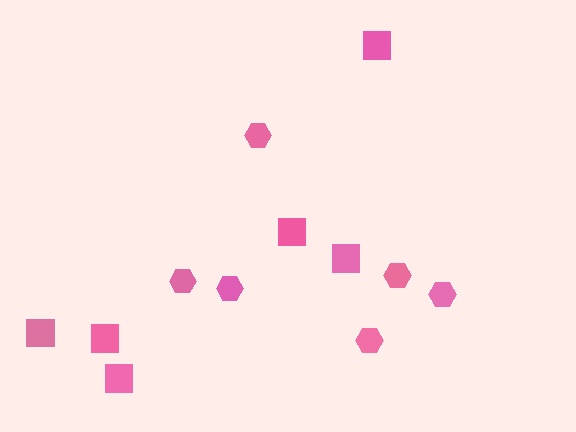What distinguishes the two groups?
There are 2 groups: one group of squares (6) and one group of hexagons (6).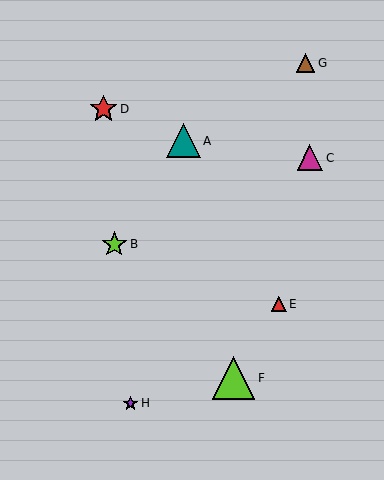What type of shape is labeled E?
Shape E is a red triangle.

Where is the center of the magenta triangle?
The center of the magenta triangle is at (310, 158).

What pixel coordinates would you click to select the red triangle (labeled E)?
Click at (279, 304) to select the red triangle E.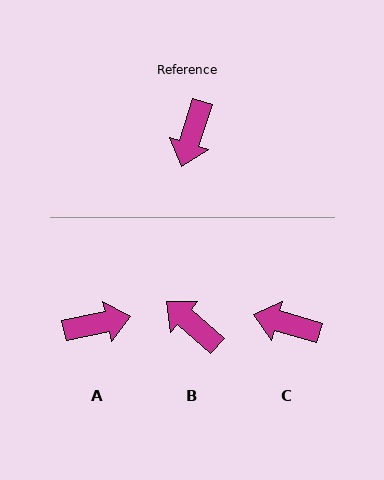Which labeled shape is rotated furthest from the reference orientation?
A, about 120 degrees away.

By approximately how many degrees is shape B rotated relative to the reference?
Approximately 113 degrees clockwise.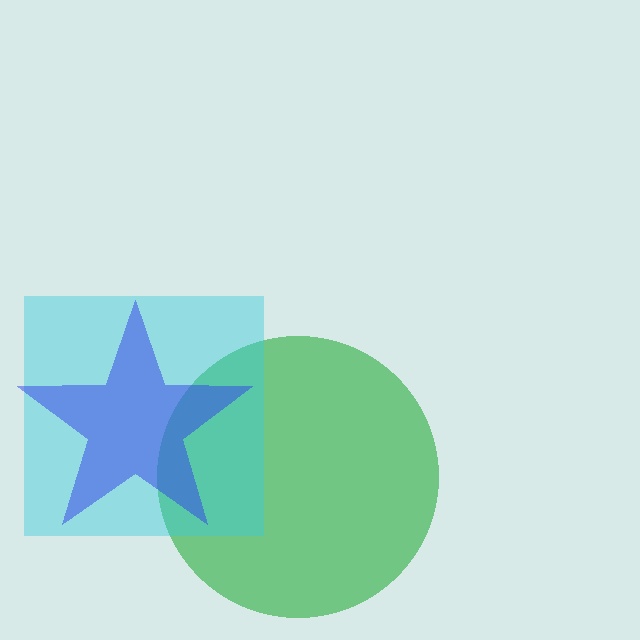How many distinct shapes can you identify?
There are 3 distinct shapes: a green circle, a cyan square, a blue star.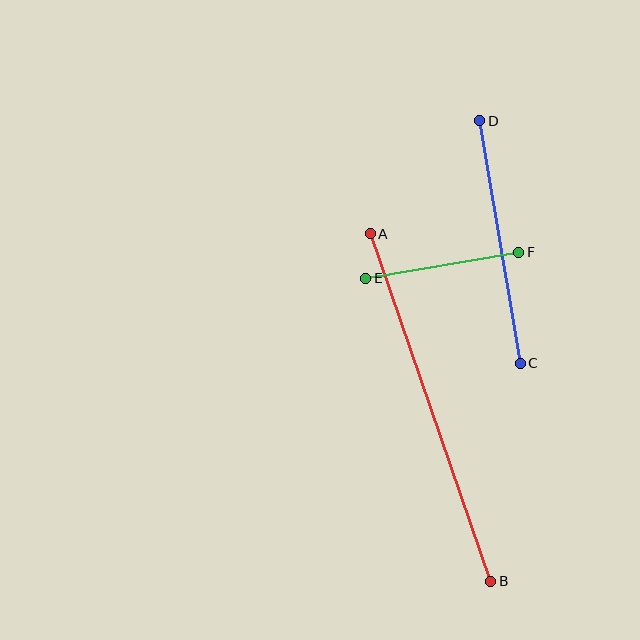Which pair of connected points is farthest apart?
Points A and B are farthest apart.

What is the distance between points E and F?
The distance is approximately 155 pixels.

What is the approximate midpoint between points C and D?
The midpoint is at approximately (500, 242) pixels.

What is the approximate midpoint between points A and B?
The midpoint is at approximately (431, 408) pixels.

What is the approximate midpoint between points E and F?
The midpoint is at approximately (442, 265) pixels.